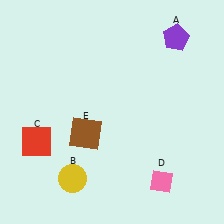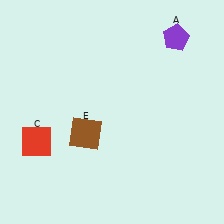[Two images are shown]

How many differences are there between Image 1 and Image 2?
There are 2 differences between the two images.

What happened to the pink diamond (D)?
The pink diamond (D) was removed in Image 2. It was in the bottom-right area of Image 1.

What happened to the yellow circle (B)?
The yellow circle (B) was removed in Image 2. It was in the bottom-left area of Image 1.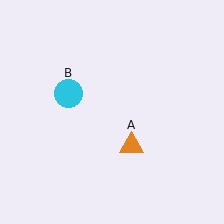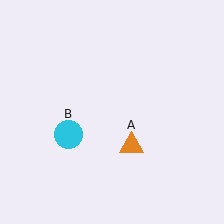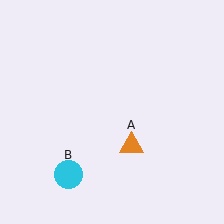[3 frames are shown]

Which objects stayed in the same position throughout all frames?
Orange triangle (object A) remained stationary.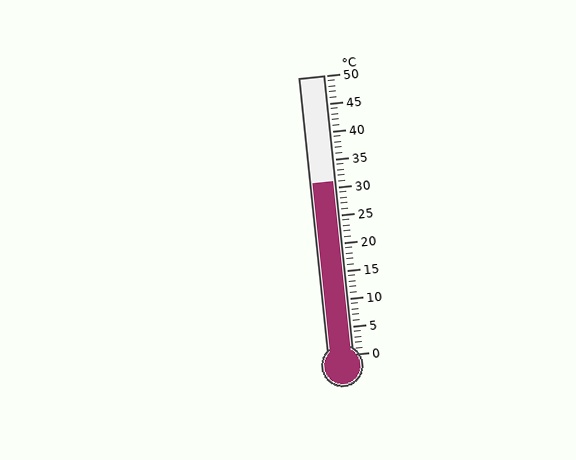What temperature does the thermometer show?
The thermometer shows approximately 31°C.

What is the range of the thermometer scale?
The thermometer scale ranges from 0°C to 50°C.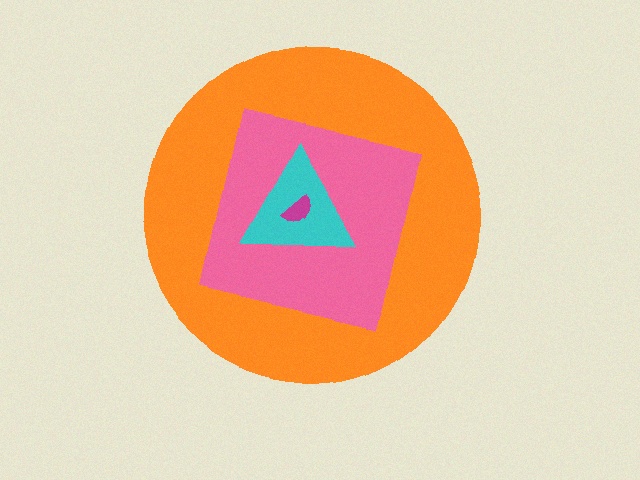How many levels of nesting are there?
4.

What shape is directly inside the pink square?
The cyan triangle.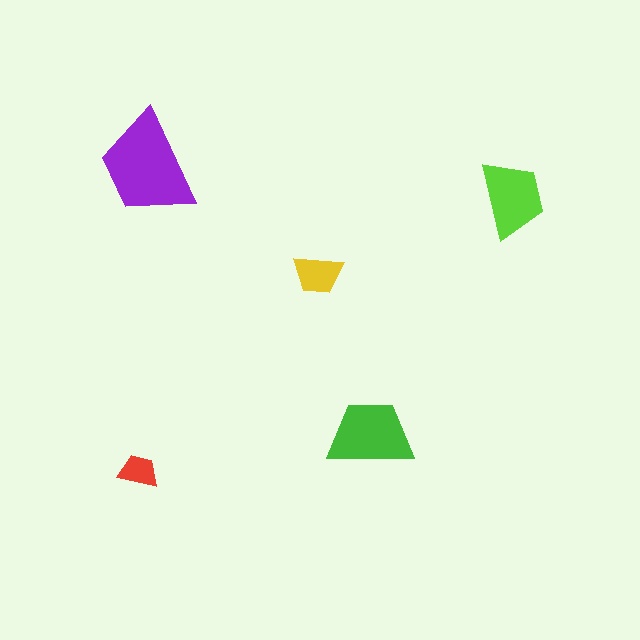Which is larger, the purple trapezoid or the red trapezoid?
The purple one.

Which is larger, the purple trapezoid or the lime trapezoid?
The purple one.